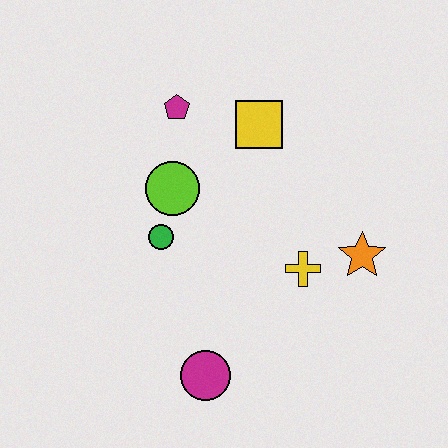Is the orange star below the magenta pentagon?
Yes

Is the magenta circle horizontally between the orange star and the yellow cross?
No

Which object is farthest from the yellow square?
The magenta circle is farthest from the yellow square.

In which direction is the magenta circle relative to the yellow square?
The magenta circle is below the yellow square.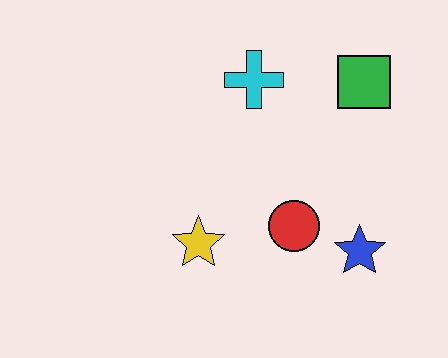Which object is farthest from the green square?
The yellow star is farthest from the green square.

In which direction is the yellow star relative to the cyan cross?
The yellow star is below the cyan cross.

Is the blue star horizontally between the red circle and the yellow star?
No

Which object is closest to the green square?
The cyan cross is closest to the green square.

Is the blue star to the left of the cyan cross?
No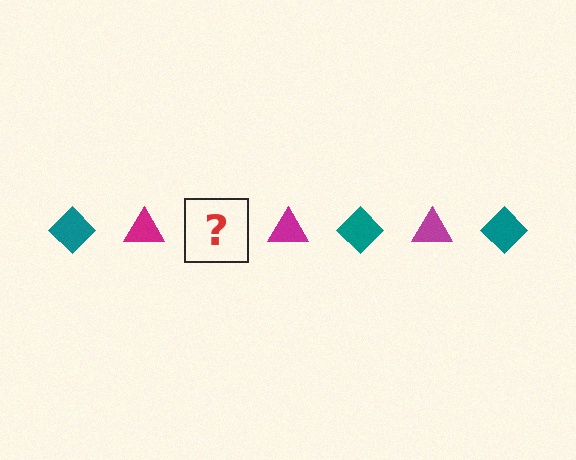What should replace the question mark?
The question mark should be replaced with a teal diamond.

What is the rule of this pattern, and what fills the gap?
The rule is that the pattern alternates between teal diamond and magenta triangle. The gap should be filled with a teal diamond.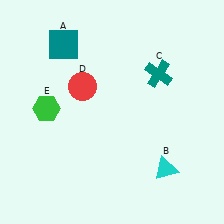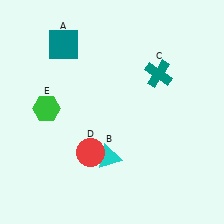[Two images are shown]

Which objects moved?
The objects that moved are: the cyan triangle (B), the red circle (D).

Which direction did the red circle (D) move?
The red circle (D) moved down.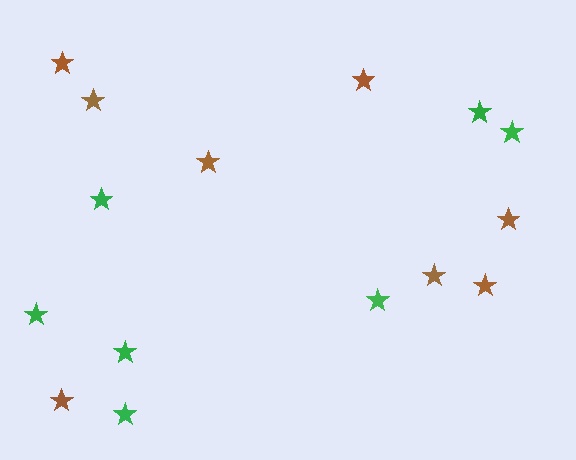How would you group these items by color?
There are 2 groups: one group of brown stars (8) and one group of green stars (7).